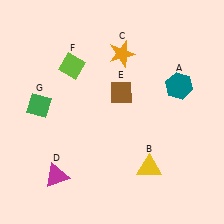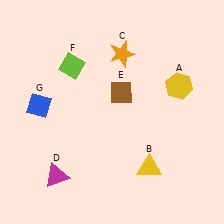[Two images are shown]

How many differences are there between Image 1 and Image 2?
There are 2 differences between the two images.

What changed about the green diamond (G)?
In Image 1, G is green. In Image 2, it changed to blue.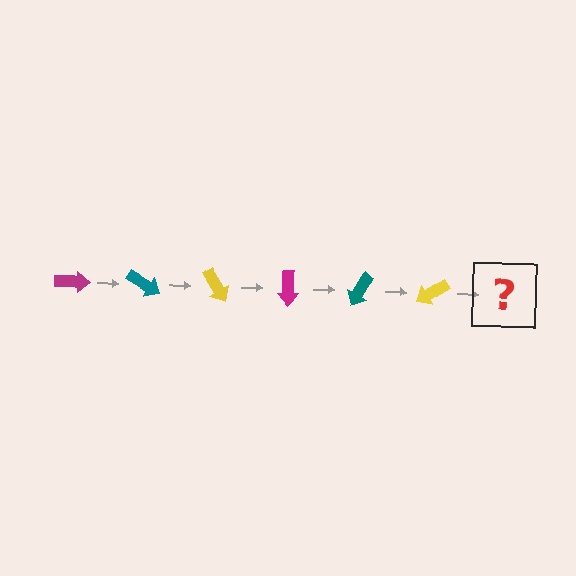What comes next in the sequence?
The next element should be a magenta arrow, rotated 180 degrees from the start.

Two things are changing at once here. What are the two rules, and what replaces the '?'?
The two rules are that it rotates 30 degrees each step and the color cycles through magenta, teal, and yellow. The '?' should be a magenta arrow, rotated 180 degrees from the start.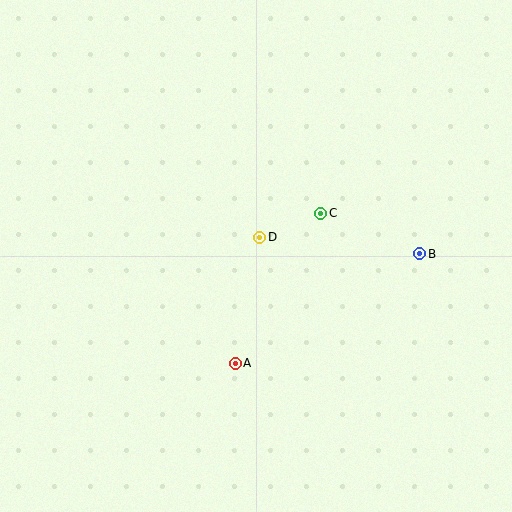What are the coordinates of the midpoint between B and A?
The midpoint between B and A is at (327, 309).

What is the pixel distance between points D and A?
The distance between D and A is 129 pixels.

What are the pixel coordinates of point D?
Point D is at (260, 237).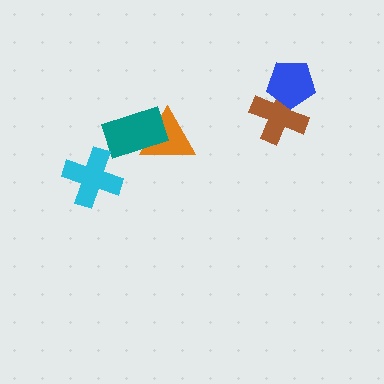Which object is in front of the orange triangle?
The teal rectangle is in front of the orange triangle.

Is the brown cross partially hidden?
Yes, it is partially covered by another shape.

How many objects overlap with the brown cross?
1 object overlaps with the brown cross.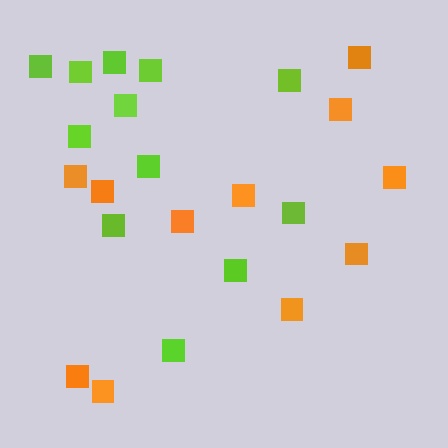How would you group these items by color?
There are 2 groups: one group of orange squares (11) and one group of lime squares (12).